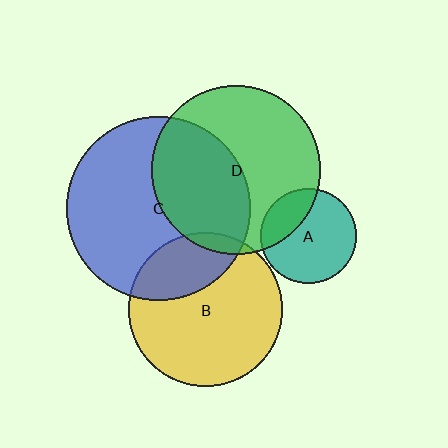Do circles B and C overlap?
Yes.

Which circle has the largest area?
Circle C (blue).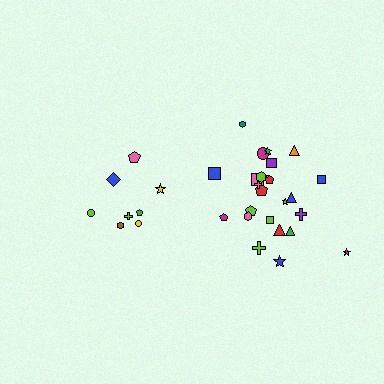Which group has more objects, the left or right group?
The right group.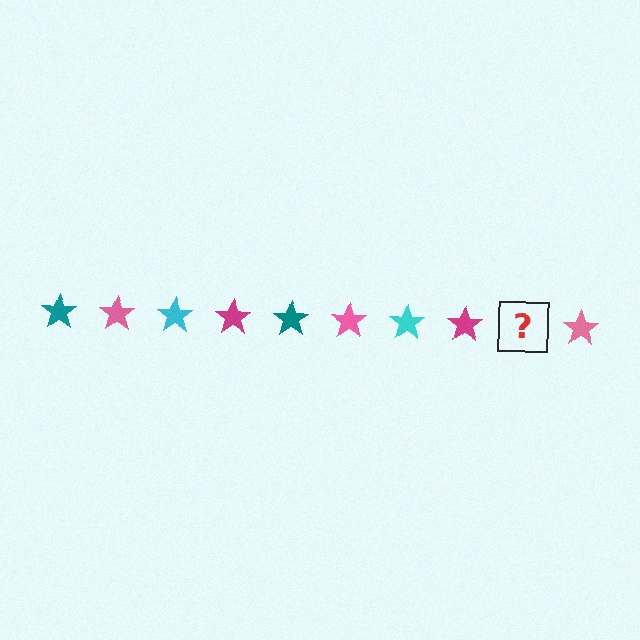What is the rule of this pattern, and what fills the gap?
The rule is that the pattern cycles through teal, pink, cyan, magenta stars. The gap should be filled with a teal star.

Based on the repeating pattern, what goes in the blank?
The blank should be a teal star.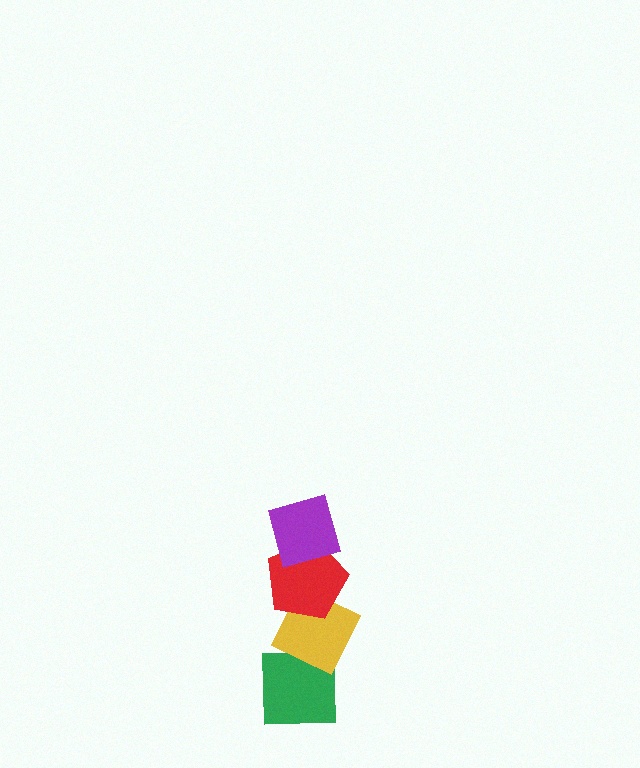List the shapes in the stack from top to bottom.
From top to bottom: the purple square, the red pentagon, the yellow diamond, the green square.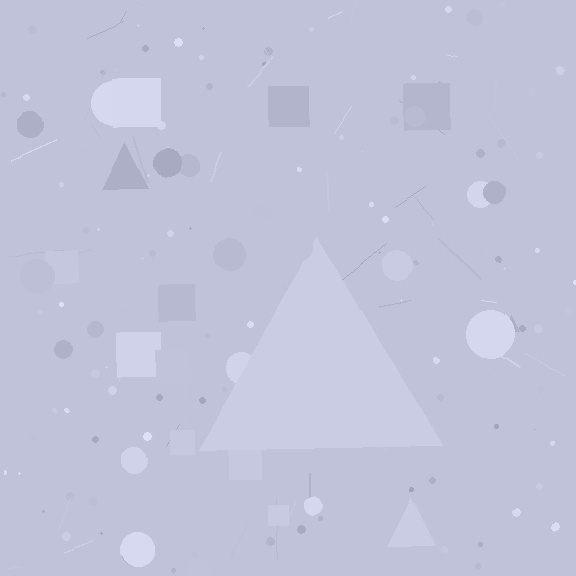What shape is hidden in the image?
A triangle is hidden in the image.